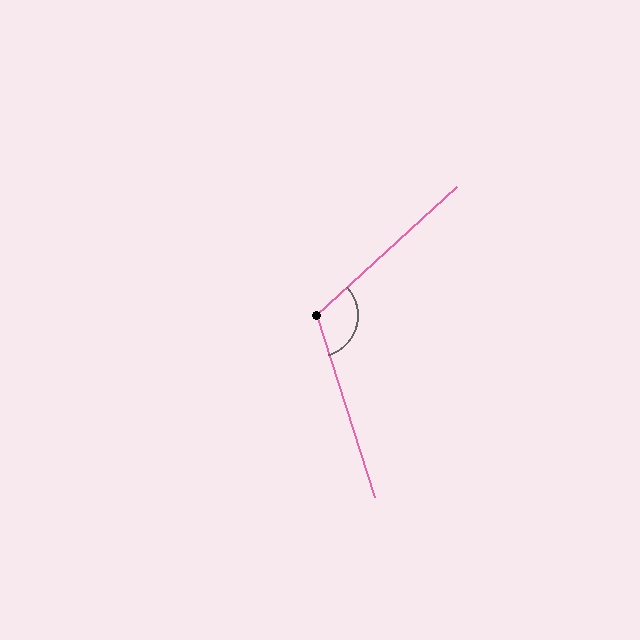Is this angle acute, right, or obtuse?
It is obtuse.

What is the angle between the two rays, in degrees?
Approximately 115 degrees.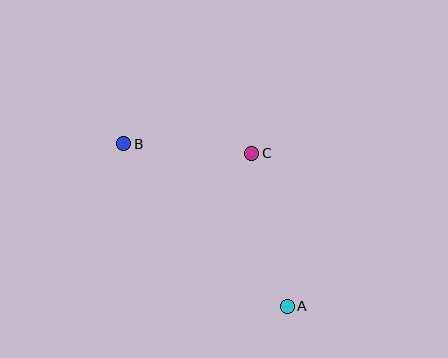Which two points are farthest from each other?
Points A and B are farthest from each other.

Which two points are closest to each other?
Points B and C are closest to each other.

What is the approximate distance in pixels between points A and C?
The distance between A and C is approximately 157 pixels.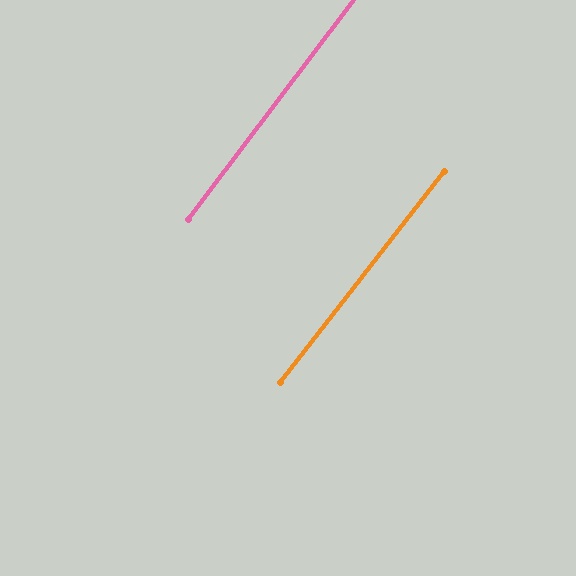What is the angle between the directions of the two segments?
Approximately 1 degree.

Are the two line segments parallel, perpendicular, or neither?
Parallel — their directions differ by only 1.0°.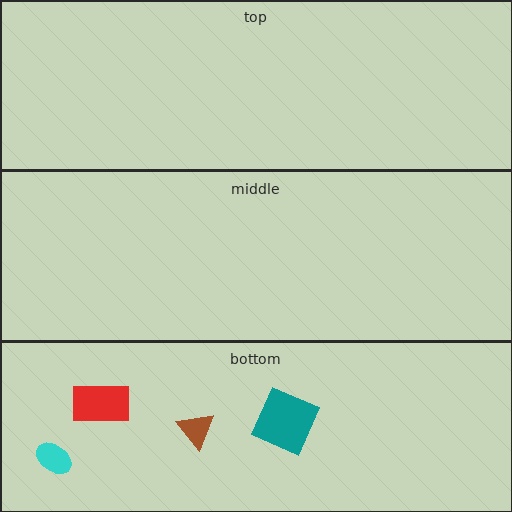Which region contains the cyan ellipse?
The bottom region.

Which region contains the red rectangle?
The bottom region.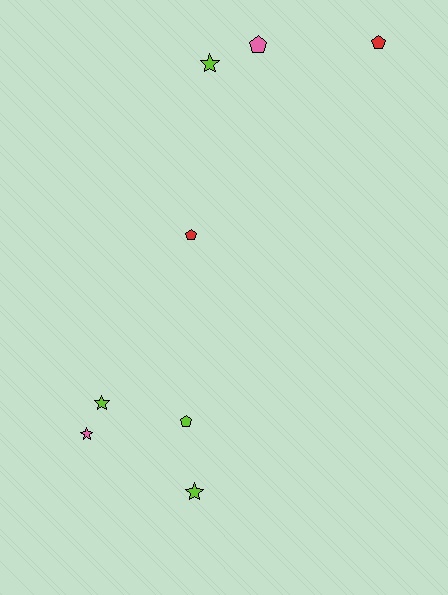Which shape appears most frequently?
Star, with 4 objects.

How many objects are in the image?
There are 8 objects.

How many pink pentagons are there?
There is 1 pink pentagon.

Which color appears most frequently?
Lime, with 4 objects.